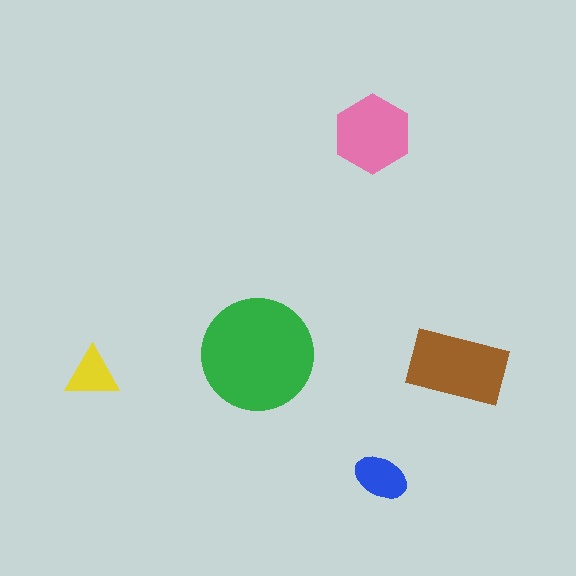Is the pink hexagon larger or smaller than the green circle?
Smaller.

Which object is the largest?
The green circle.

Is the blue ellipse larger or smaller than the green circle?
Smaller.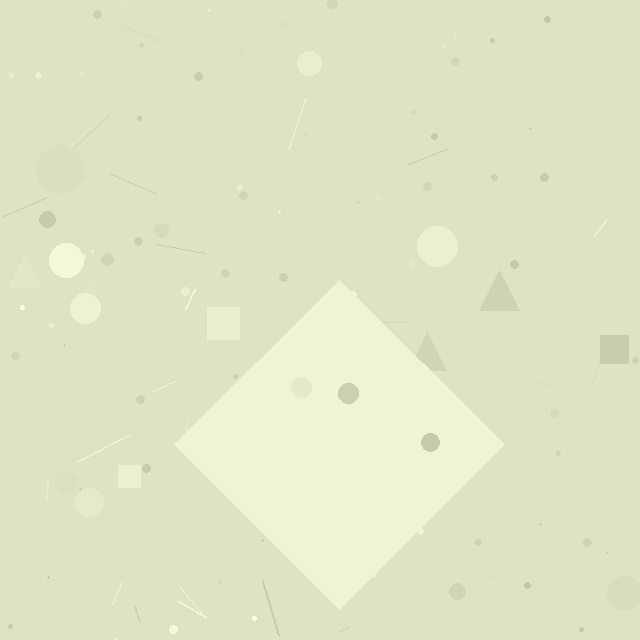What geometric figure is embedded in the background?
A diamond is embedded in the background.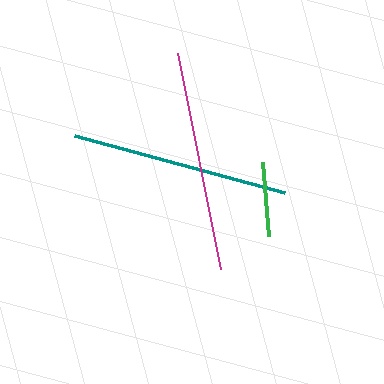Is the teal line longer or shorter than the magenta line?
The magenta line is longer than the teal line.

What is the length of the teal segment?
The teal segment is approximately 218 pixels long.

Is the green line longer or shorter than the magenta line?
The magenta line is longer than the green line.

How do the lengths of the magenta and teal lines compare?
The magenta and teal lines are approximately the same length.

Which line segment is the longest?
The magenta line is the longest at approximately 221 pixels.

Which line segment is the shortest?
The green line is the shortest at approximately 75 pixels.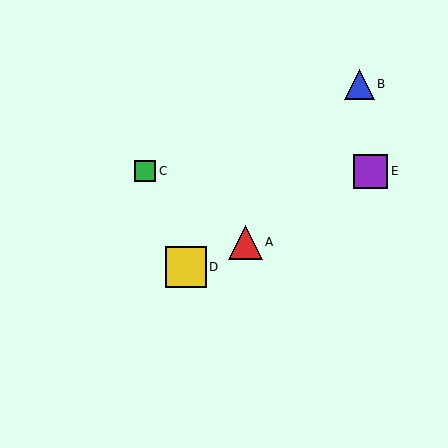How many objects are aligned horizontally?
2 objects (C, E) are aligned horizontally.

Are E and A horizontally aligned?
No, E is at y≈171 and A is at y≈242.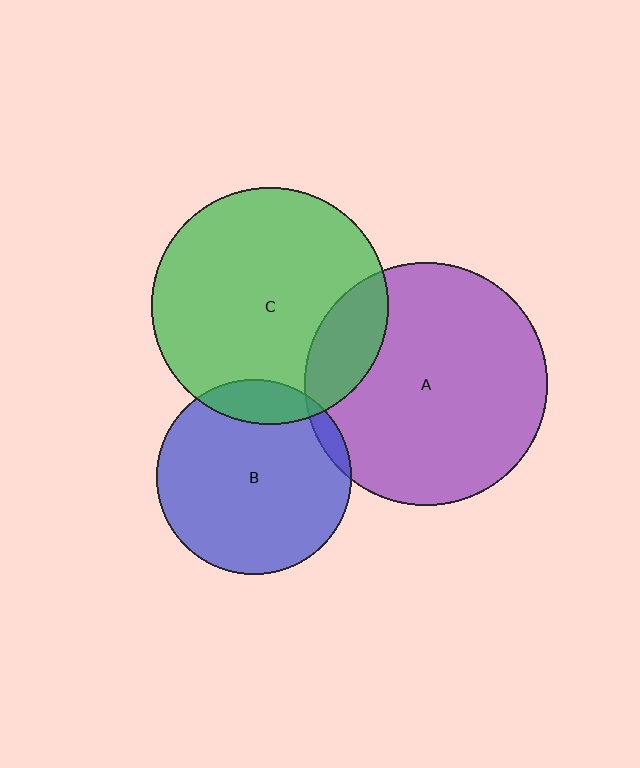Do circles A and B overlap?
Yes.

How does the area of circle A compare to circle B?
Approximately 1.6 times.